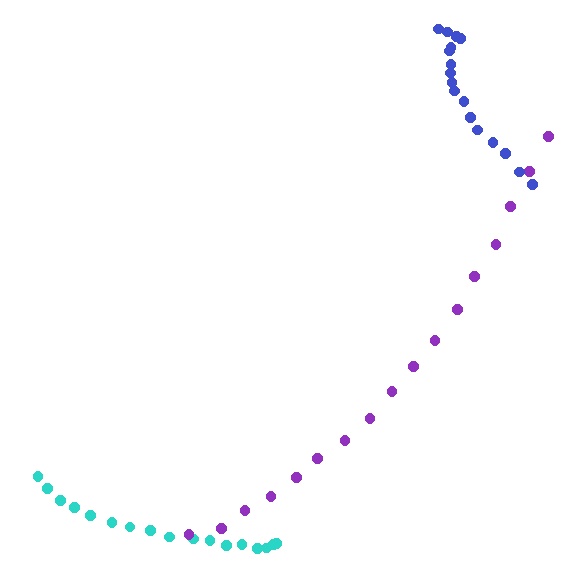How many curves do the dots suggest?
There are 3 distinct paths.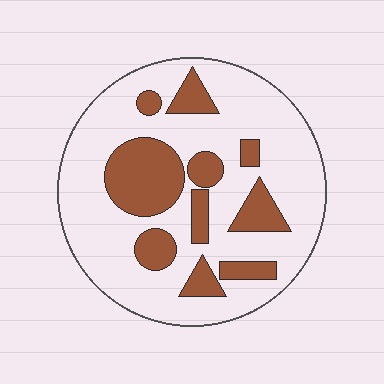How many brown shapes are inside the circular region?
10.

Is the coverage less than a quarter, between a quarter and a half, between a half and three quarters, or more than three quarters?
Between a quarter and a half.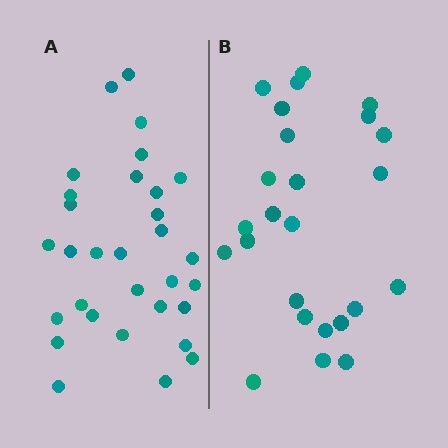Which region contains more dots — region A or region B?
Region A (the left region) has more dots.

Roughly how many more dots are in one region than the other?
Region A has about 6 more dots than region B.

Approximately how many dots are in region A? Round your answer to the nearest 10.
About 30 dots. (The exact count is 31, which rounds to 30.)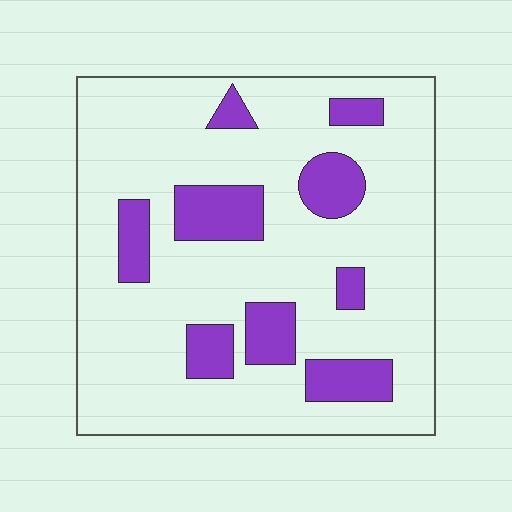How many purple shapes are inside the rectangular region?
9.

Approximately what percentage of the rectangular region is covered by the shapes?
Approximately 20%.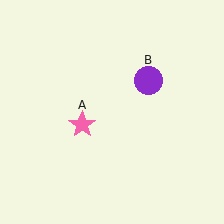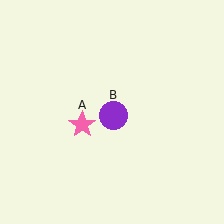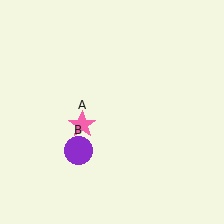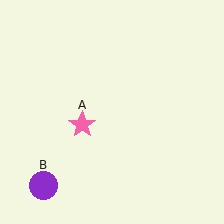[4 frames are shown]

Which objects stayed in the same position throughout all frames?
Pink star (object A) remained stationary.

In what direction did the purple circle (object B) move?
The purple circle (object B) moved down and to the left.